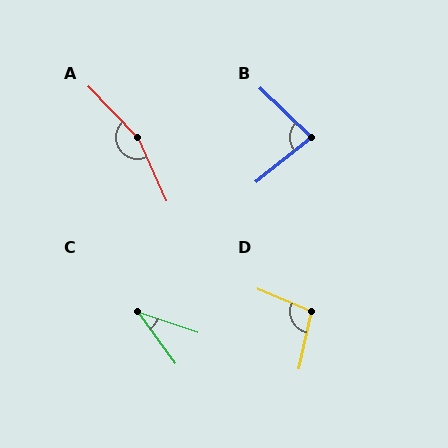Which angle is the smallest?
C, at approximately 35 degrees.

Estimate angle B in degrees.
Approximately 82 degrees.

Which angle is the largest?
A, at approximately 160 degrees.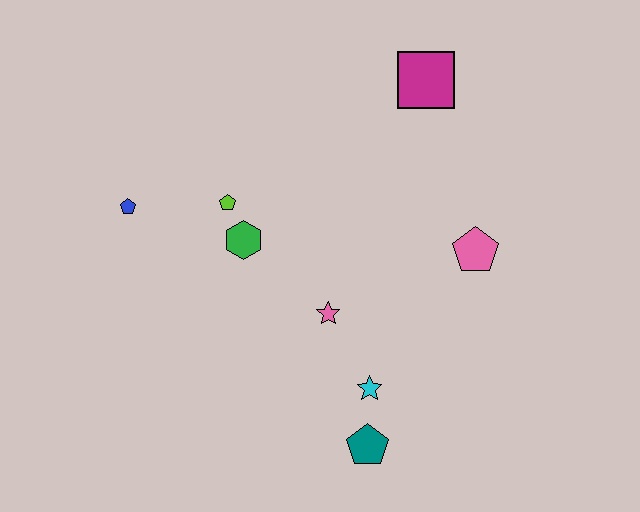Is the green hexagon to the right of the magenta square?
No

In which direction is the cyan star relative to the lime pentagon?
The cyan star is below the lime pentagon.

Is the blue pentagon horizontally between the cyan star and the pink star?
No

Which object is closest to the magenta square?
The pink pentagon is closest to the magenta square.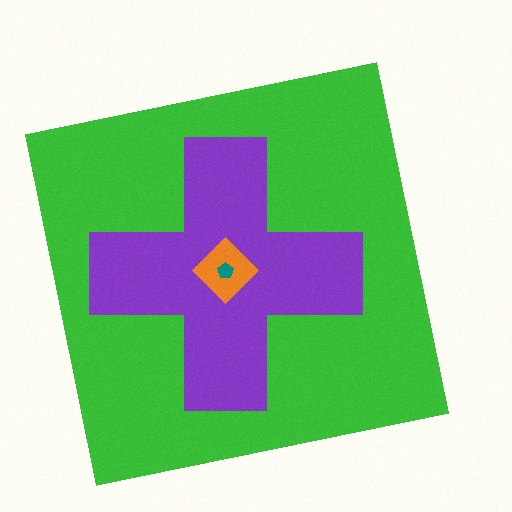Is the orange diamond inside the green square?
Yes.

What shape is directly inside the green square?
The purple cross.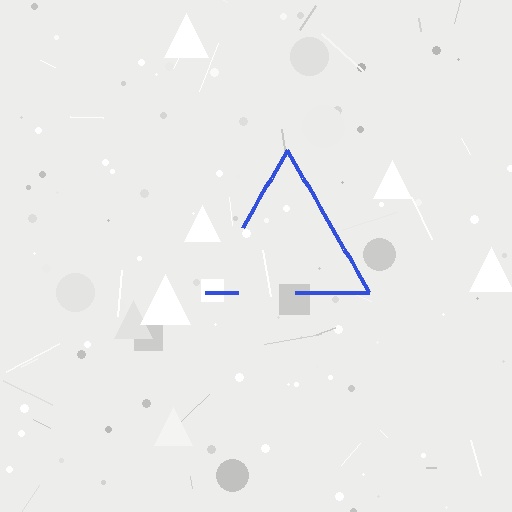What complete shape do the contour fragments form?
The contour fragments form a triangle.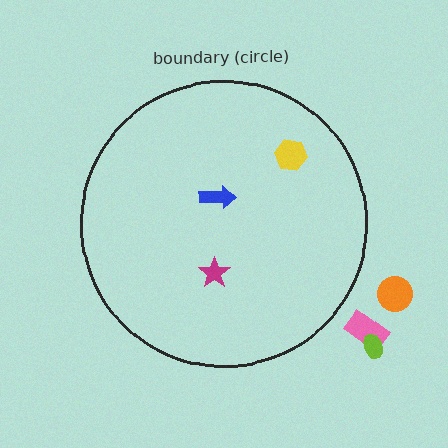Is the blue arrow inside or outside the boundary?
Inside.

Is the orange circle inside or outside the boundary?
Outside.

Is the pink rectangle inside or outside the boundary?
Outside.